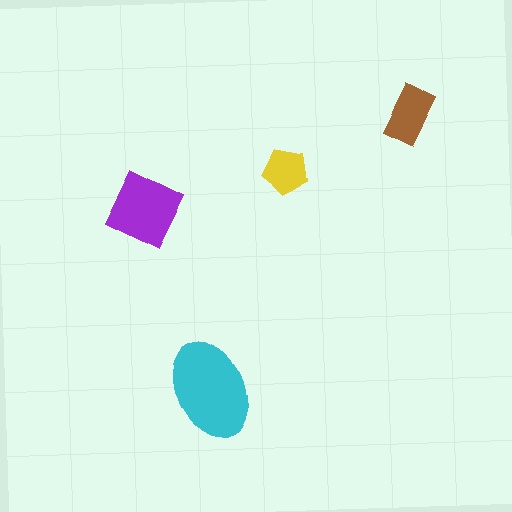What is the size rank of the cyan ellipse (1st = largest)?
1st.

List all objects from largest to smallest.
The cyan ellipse, the purple square, the brown rectangle, the yellow pentagon.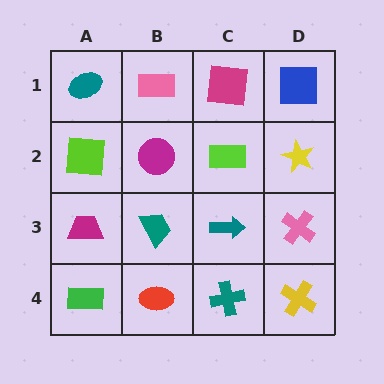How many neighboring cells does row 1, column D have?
2.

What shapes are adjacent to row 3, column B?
A magenta circle (row 2, column B), a red ellipse (row 4, column B), a magenta trapezoid (row 3, column A), a teal arrow (row 3, column C).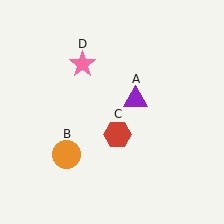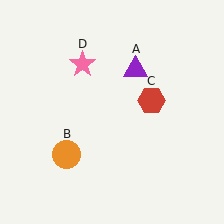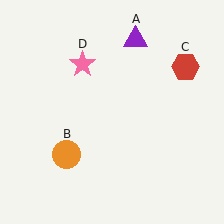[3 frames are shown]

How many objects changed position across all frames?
2 objects changed position: purple triangle (object A), red hexagon (object C).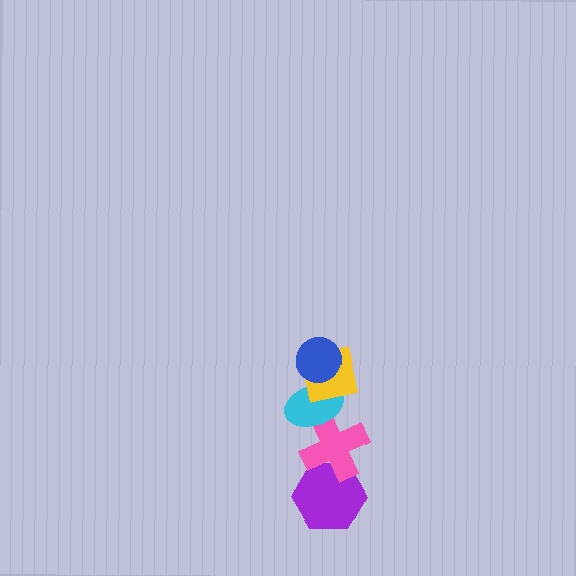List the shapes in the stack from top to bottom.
From top to bottom: the blue circle, the yellow square, the cyan ellipse, the pink cross, the purple hexagon.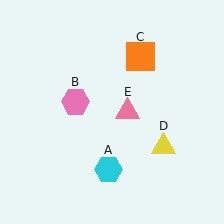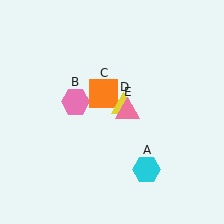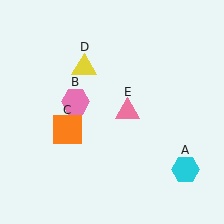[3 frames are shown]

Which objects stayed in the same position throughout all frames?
Pink hexagon (object B) and pink triangle (object E) remained stationary.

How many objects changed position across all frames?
3 objects changed position: cyan hexagon (object A), orange square (object C), yellow triangle (object D).